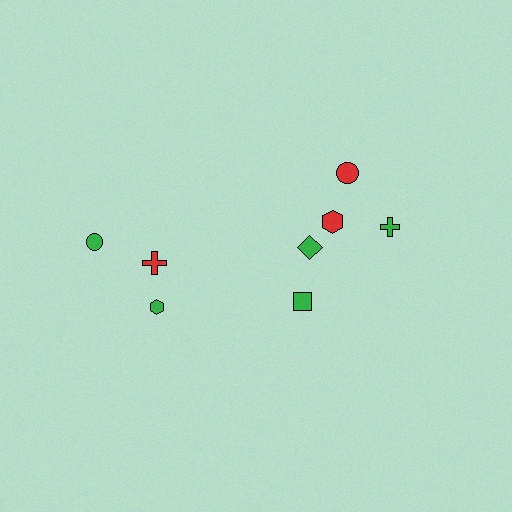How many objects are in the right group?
There are 5 objects.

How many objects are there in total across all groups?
There are 8 objects.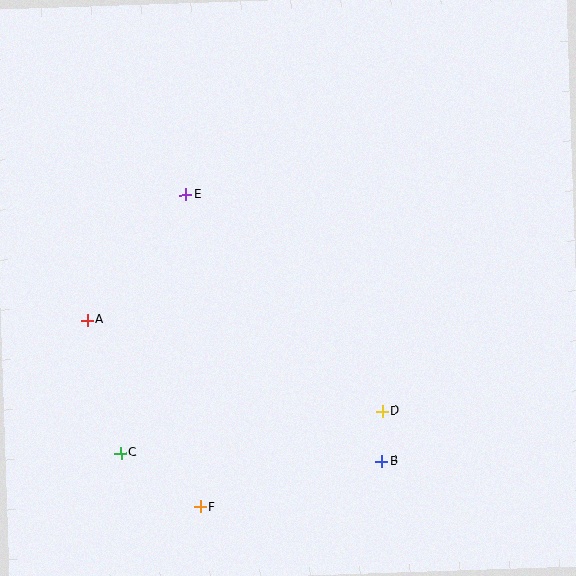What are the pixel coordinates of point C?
Point C is at (121, 453).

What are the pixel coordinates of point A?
Point A is at (87, 320).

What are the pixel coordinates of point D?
Point D is at (382, 411).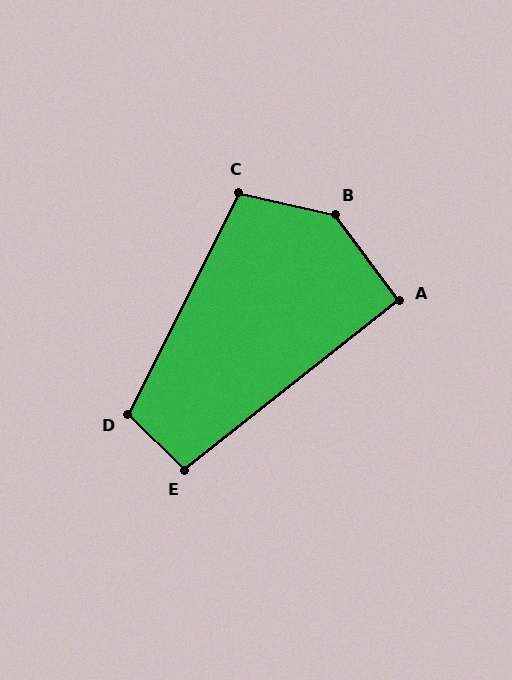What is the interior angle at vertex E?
Approximately 97 degrees (obtuse).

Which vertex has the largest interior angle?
B, at approximately 139 degrees.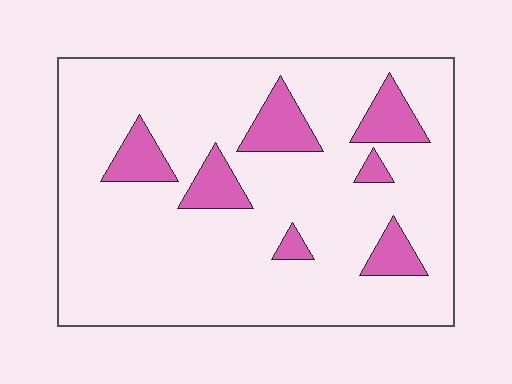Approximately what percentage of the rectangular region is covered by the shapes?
Approximately 15%.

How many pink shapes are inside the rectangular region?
7.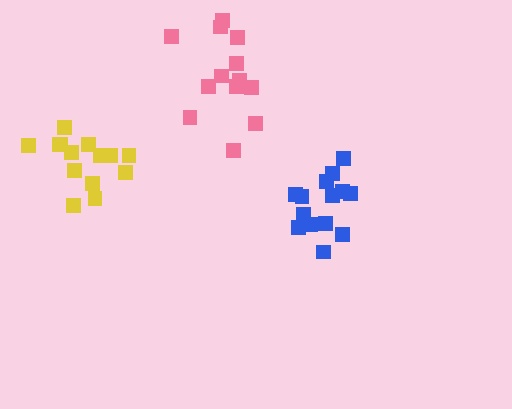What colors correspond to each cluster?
The clusters are colored: pink, yellow, blue.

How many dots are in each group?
Group 1: 14 dots, Group 2: 14 dots, Group 3: 14 dots (42 total).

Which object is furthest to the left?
The yellow cluster is leftmost.